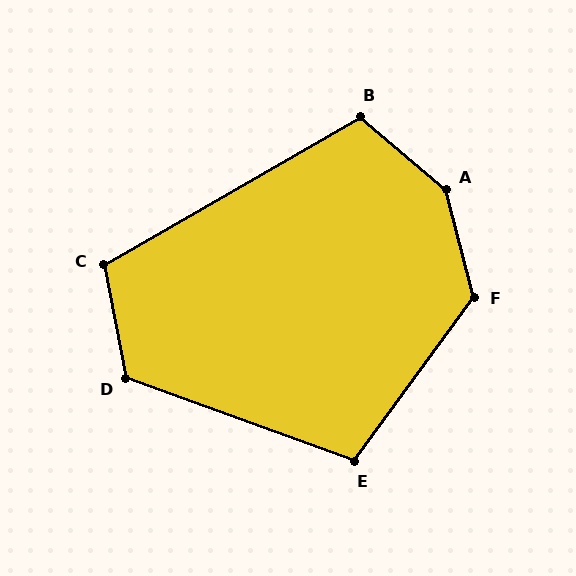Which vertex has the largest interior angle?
A, at approximately 145 degrees.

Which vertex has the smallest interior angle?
E, at approximately 106 degrees.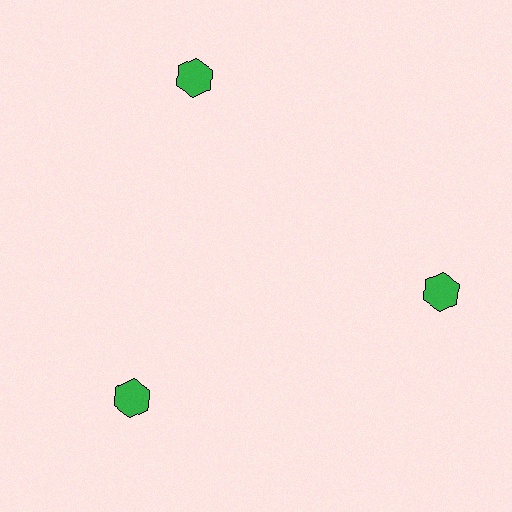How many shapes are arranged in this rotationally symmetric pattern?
There are 3 shapes, arranged in 3 groups of 1.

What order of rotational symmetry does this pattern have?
This pattern has 3-fold rotational symmetry.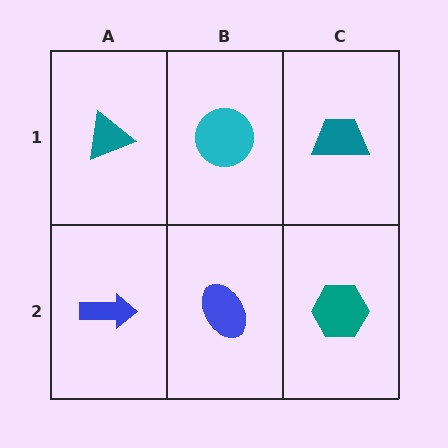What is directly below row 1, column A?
A blue arrow.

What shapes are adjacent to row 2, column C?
A teal trapezoid (row 1, column C), a blue ellipse (row 2, column B).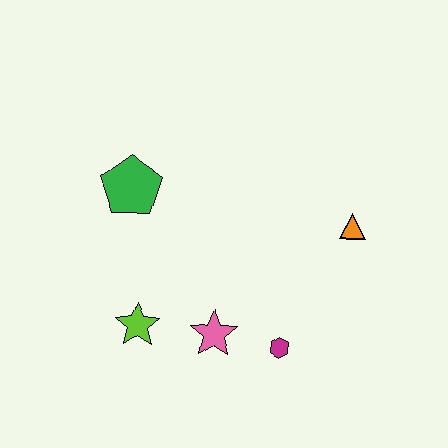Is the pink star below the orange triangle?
Yes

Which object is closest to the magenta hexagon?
The pink star is closest to the magenta hexagon.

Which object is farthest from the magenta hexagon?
The green pentagon is farthest from the magenta hexagon.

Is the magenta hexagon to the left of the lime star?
No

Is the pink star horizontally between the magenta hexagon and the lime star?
Yes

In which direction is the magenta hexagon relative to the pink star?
The magenta hexagon is to the right of the pink star.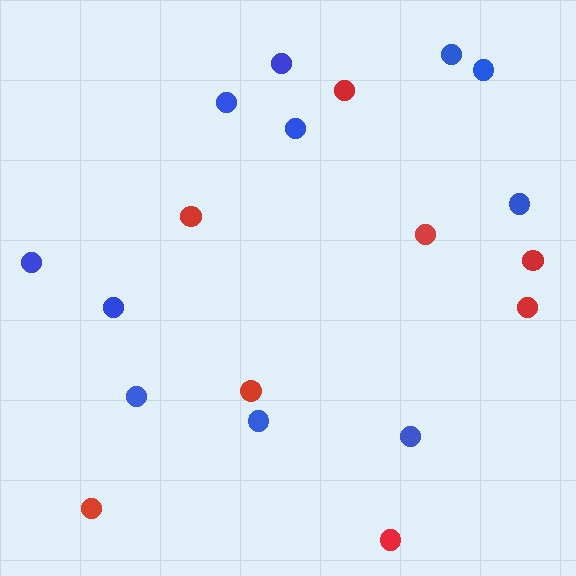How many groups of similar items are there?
There are 2 groups: one group of red circles (8) and one group of blue circles (11).